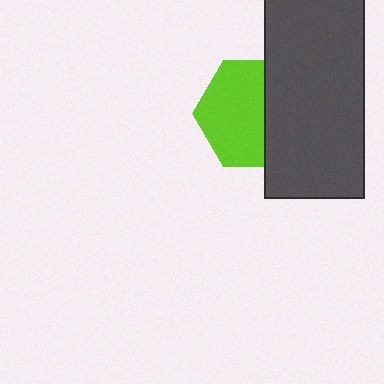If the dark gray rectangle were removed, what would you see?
You would see the complete lime hexagon.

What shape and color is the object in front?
The object in front is a dark gray rectangle.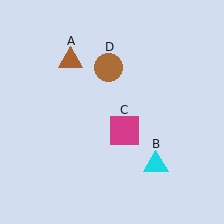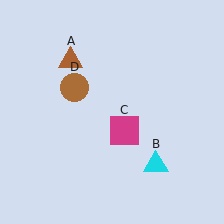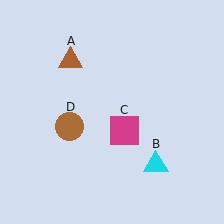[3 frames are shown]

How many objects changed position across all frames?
1 object changed position: brown circle (object D).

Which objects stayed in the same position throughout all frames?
Brown triangle (object A) and cyan triangle (object B) and magenta square (object C) remained stationary.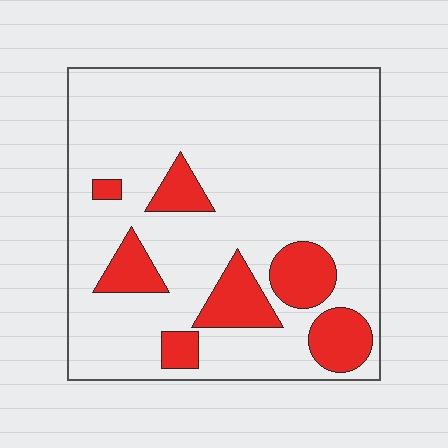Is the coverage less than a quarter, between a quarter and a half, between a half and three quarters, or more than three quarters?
Less than a quarter.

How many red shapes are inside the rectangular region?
7.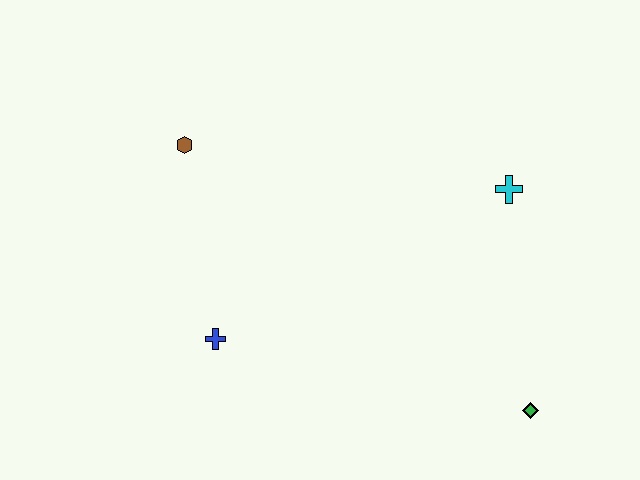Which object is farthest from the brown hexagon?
The green diamond is farthest from the brown hexagon.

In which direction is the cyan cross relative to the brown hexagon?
The cyan cross is to the right of the brown hexagon.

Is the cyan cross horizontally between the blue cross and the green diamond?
Yes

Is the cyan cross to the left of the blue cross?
No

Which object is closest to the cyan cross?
The green diamond is closest to the cyan cross.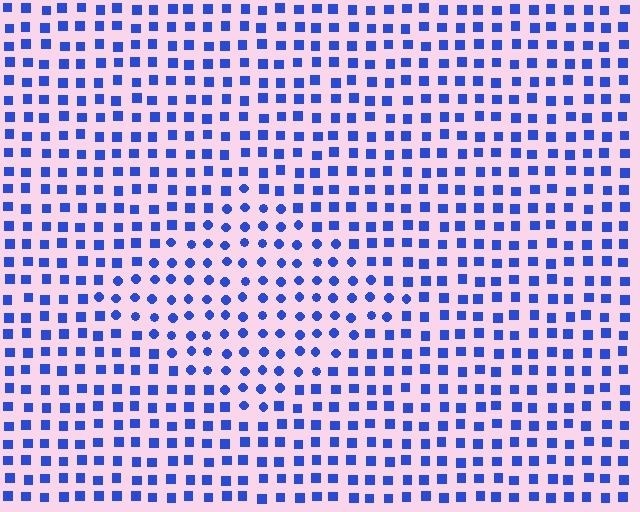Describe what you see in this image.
The image is filled with small blue elements arranged in a uniform grid. A diamond-shaped region contains circles, while the surrounding area contains squares. The boundary is defined purely by the change in element shape.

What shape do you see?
I see a diamond.